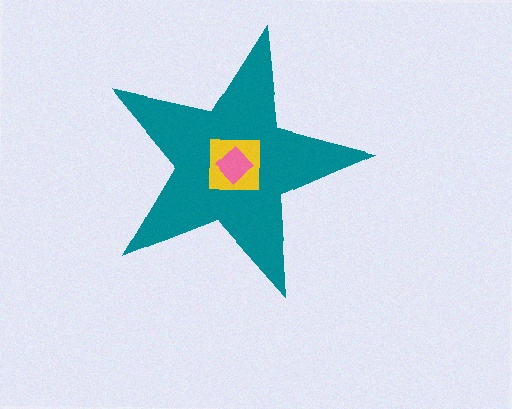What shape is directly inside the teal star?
The yellow square.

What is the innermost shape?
The pink diamond.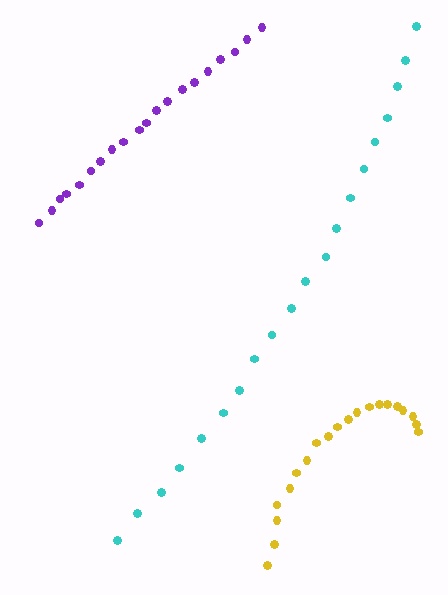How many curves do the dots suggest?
There are 3 distinct paths.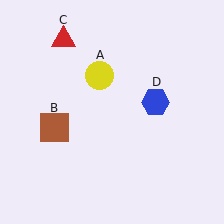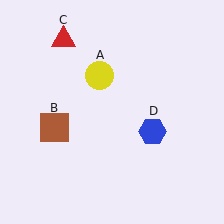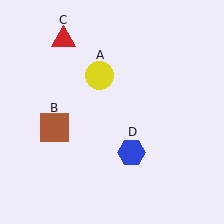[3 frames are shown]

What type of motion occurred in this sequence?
The blue hexagon (object D) rotated clockwise around the center of the scene.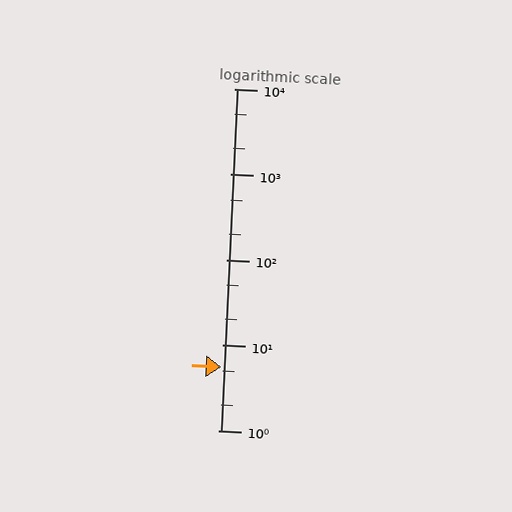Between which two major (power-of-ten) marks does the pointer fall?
The pointer is between 1 and 10.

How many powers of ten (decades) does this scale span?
The scale spans 4 decades, from 1 to 10000.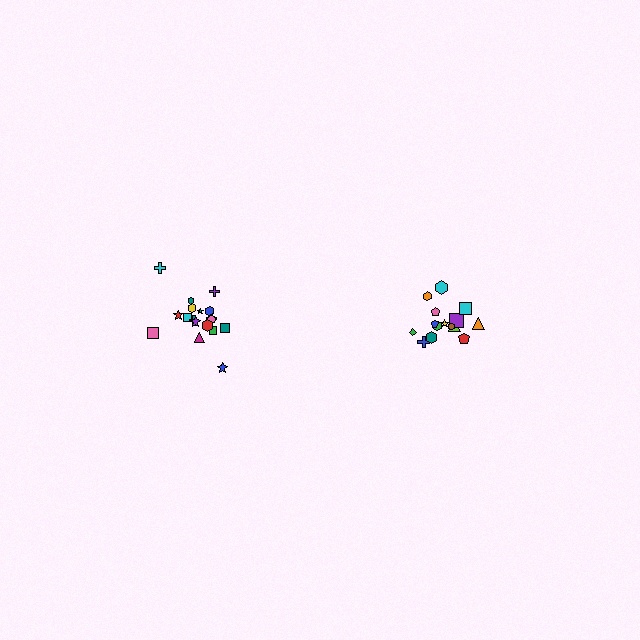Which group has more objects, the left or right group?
The left group.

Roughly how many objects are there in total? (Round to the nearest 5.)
Roughly 35 objects in total.